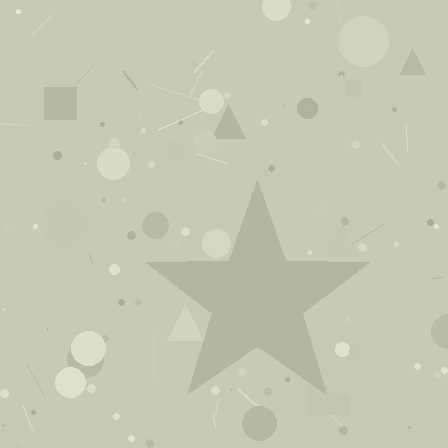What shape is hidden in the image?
A star is hidden in the image.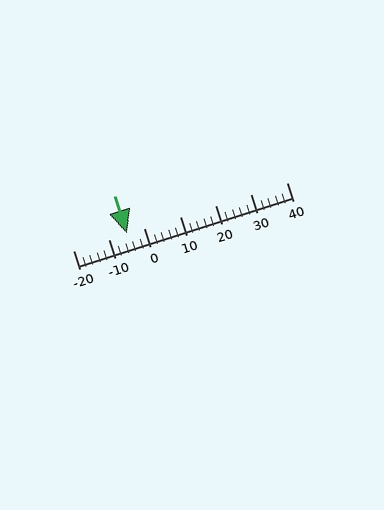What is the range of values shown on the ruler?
The ruler shows values from -20 to 40.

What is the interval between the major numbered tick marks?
The major tick marks are spaced 10 units apart.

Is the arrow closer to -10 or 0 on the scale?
The arrow is closer to 0.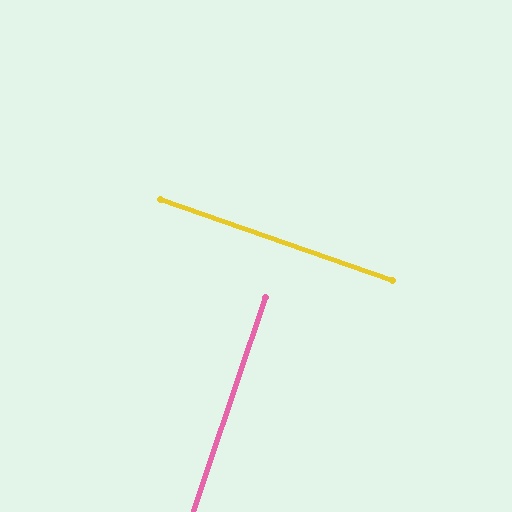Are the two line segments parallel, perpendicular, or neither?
Perpendicular — they meet at approximately 89°.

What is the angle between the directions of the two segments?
Approximately 89 degrees.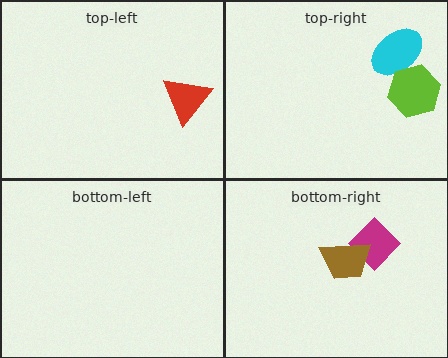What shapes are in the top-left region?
The red triangle.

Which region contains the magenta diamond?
The bottom-right region.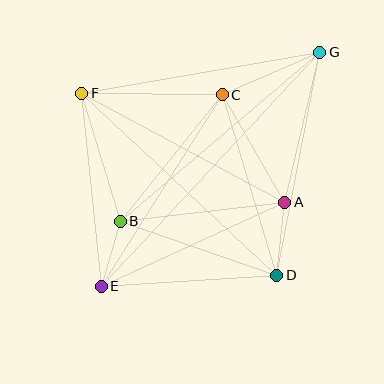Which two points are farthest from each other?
Points E and G are farthest from each other.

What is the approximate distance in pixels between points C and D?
The distance between C and D is approximately 189 pixels.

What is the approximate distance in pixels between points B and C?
The distance between B and C is approximately 162 pixels.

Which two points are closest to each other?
Points B and E are closest to each other.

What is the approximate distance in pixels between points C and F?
The distance between C and F is approximately 140 pixels.